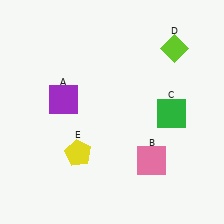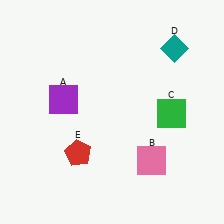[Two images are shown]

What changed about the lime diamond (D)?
In Image 1, D is lime. In Image 2, it changed to teal.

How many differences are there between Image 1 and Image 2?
There are 2 differences between the two images.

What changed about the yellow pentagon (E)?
In Image 1, E is yellow. In Image 2, it changed to red.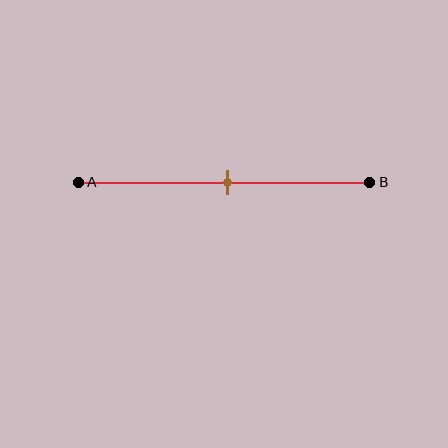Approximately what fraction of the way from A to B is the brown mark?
The brown mark is approximately 50% of the way from A to B.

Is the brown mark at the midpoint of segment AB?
Yes, the mark is approximately at the midpoint.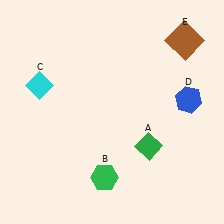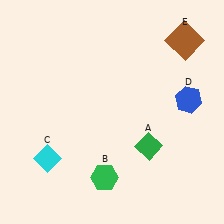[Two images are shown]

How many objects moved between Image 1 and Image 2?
1 object moved between the two images.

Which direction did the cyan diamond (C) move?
The cyan diamond (C) moved down.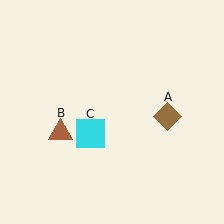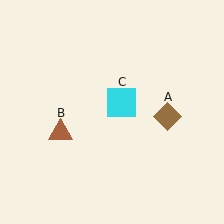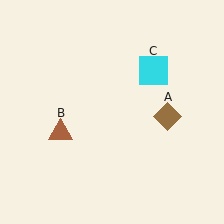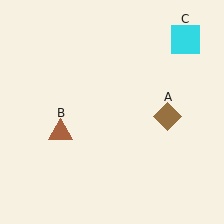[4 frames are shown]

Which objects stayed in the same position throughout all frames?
Brown diamond (object A) and brown triangle (object B) remained stationary.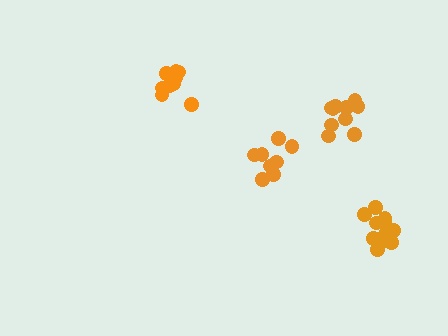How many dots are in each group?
Group 1: 8 dots, Group 2: 9 dots, Group 3: 10 dots, Group 4: 11 dots (38 total).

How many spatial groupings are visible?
There are 4 spatial groupings.